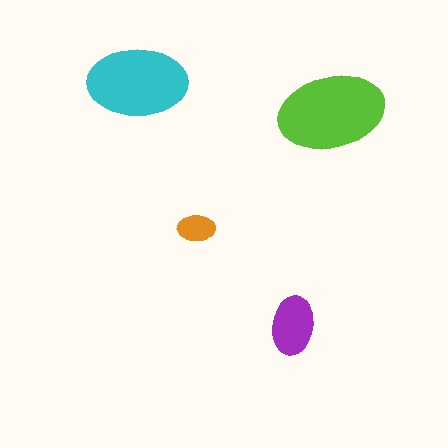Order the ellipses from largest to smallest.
the lime one, the cyan one, the purple one, the orange one.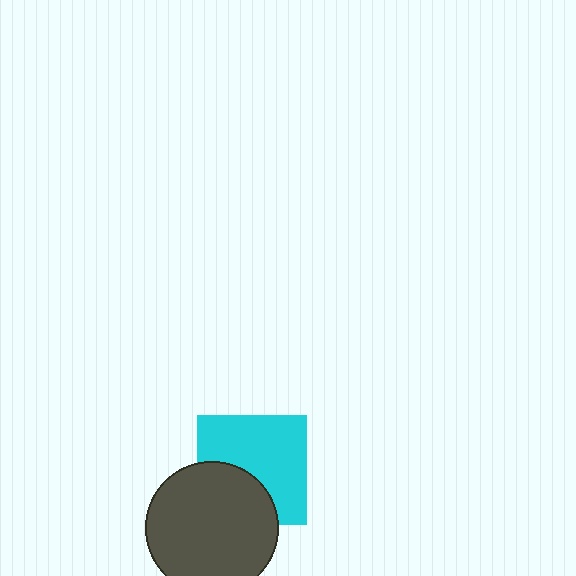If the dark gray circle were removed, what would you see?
You would see the complete cyan square.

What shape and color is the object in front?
The object in front is a dark gray circle.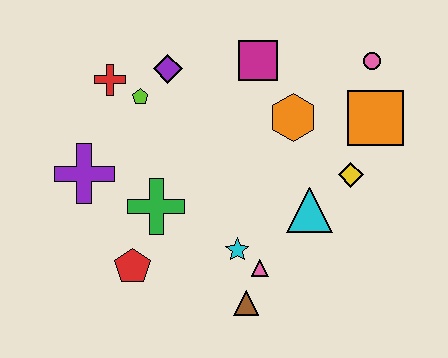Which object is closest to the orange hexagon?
The magenta square is closest to the orange hexagon.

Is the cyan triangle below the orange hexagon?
Yes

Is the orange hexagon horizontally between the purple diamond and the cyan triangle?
Yes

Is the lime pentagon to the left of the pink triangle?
Yes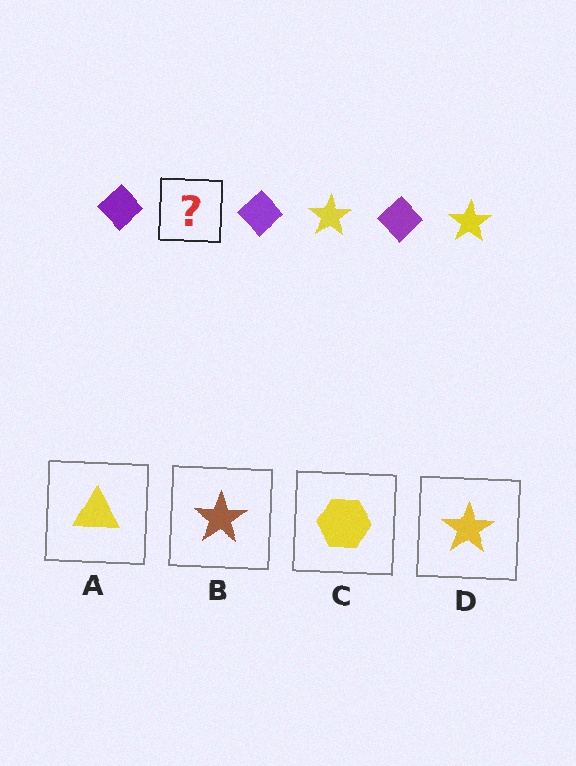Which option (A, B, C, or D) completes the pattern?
D.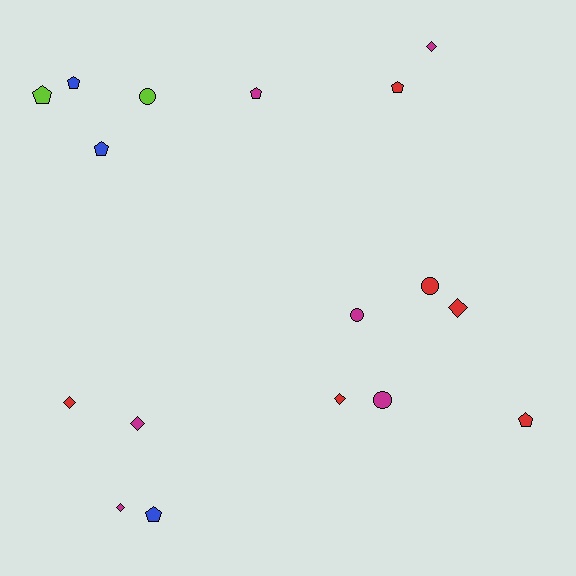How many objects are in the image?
There are 17 objects.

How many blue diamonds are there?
There are no blue diamonds.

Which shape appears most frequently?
Pentagon, with 7 objects.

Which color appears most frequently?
Magenta, with 6 objects.